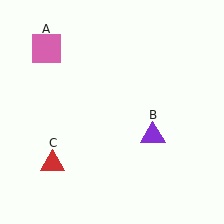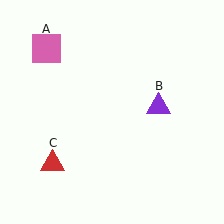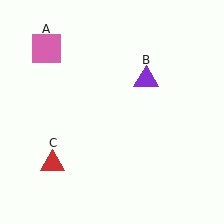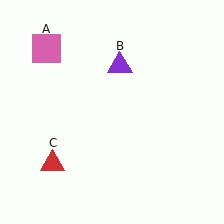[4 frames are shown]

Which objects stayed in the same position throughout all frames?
Pink square (object A) and red triangle (object C) remained stationary.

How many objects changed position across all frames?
1 object changed position: purple triangle (object B).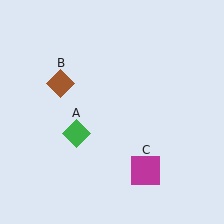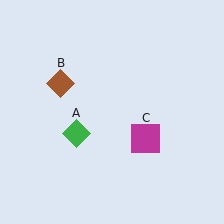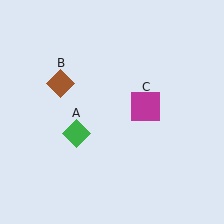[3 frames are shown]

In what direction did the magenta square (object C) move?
The magenta square (object C) moved up.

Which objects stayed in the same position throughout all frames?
Green diamond (object A) and brown diamond (object B) remained stationary.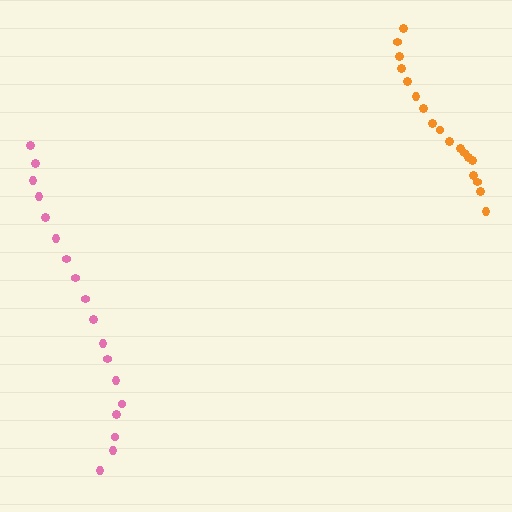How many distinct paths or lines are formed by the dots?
There are 2 distinct paths.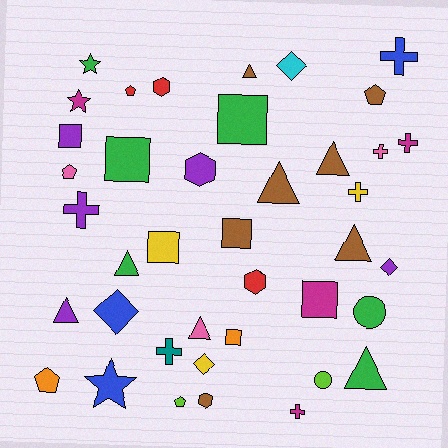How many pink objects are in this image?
There are 3 pink objects.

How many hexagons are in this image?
There are 4 hexagons.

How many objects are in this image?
There are 40 objects.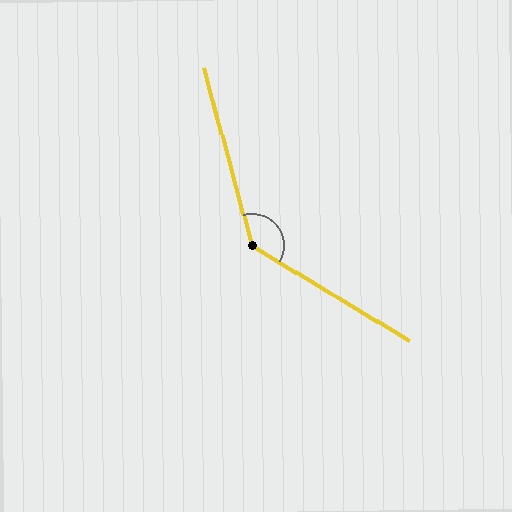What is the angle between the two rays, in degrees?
Approximately 136 degrees.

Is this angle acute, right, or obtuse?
It is obtuse.